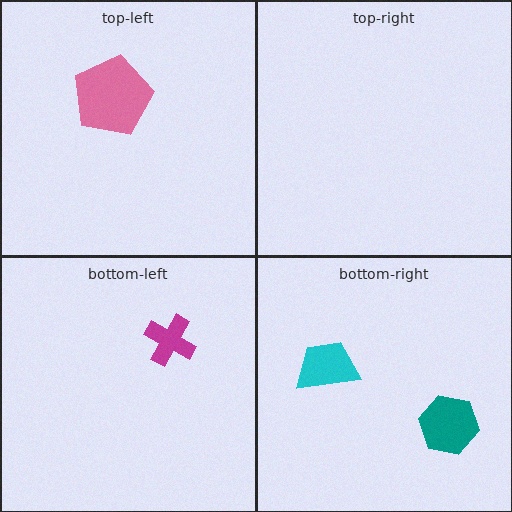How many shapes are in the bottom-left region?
1.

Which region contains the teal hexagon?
The bottom-right region.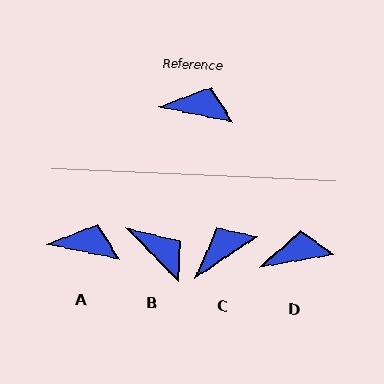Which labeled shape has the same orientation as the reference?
A.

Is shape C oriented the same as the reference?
No, it is off by about 46 degrees.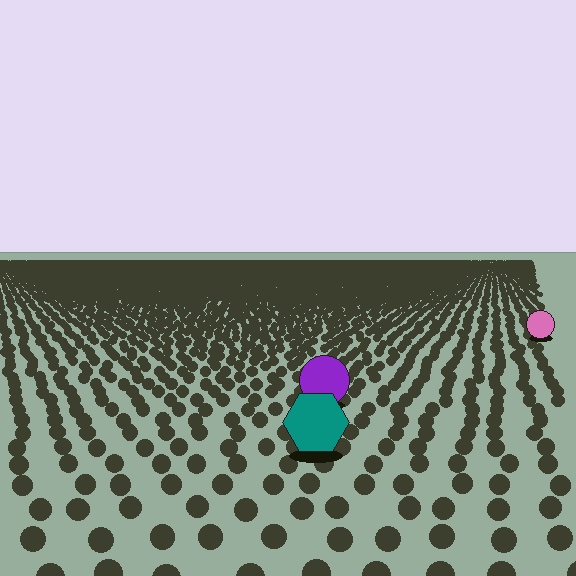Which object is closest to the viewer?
The teal hexagon is closest. The texture marks near it are larger and more spread out.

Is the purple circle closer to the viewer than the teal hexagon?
No. The teal hexagon is closer — you can tell from the texture gradient: the ground texture is coarser near it.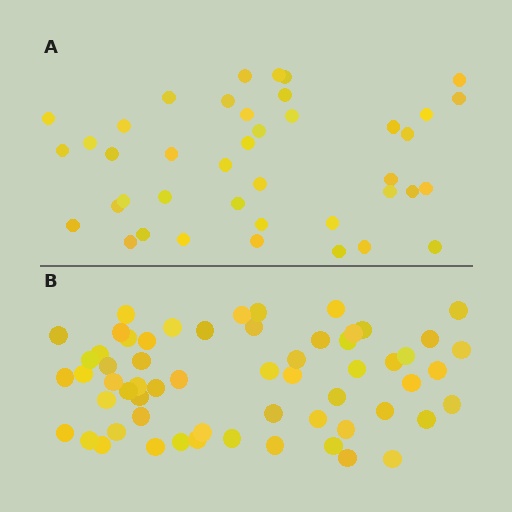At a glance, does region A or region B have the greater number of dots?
Region B (the bottom region) has more dots.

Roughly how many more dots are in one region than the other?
Region B has approximately 20 more dots than region A.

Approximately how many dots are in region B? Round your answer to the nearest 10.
About 60 dots.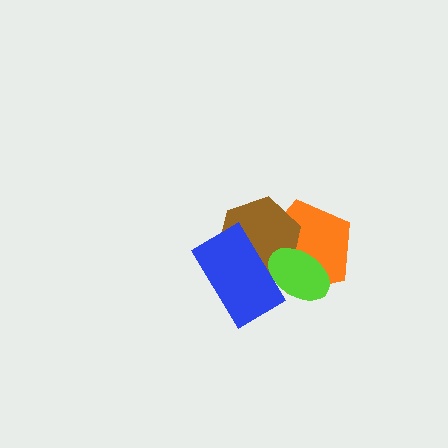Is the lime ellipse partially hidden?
No, no other shape covers it.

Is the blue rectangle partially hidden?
Yes, it is partially covered by another shape.